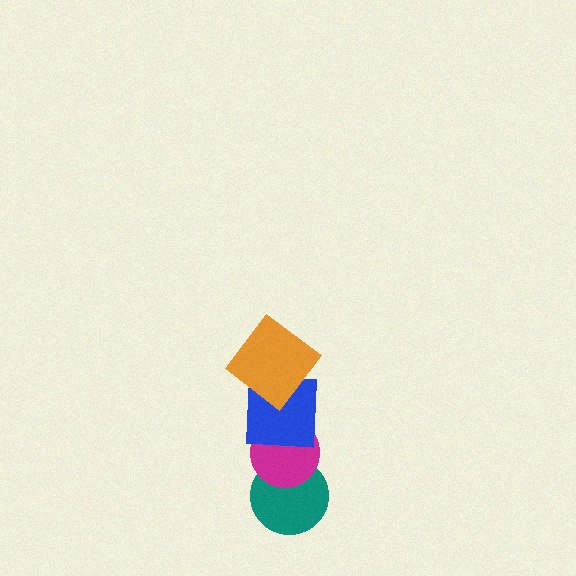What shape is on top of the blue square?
The orange diamond is on top of the blue square.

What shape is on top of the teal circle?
The magenta circle is on top of the teal circle.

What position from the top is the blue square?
The blue square is 2nd from the top.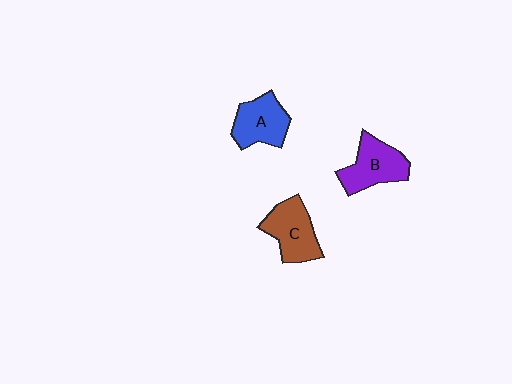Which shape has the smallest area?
Shape A (blue).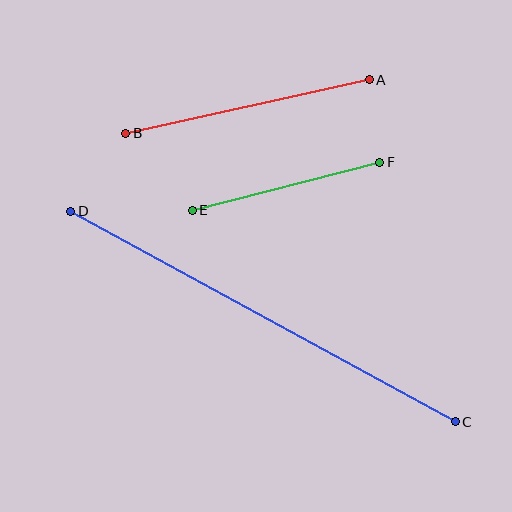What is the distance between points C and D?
The distance is approximately 439 pixels.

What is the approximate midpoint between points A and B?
The midpoint is at approximately (248, 107) pixels.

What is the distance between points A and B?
The distance is approximately 249 pixels.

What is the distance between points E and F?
The distance is approximately 193 pixels.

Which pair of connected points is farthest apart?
Points C and D are farthest apart.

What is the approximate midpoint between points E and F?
The midpoint is at approximately (286, 186) pixels.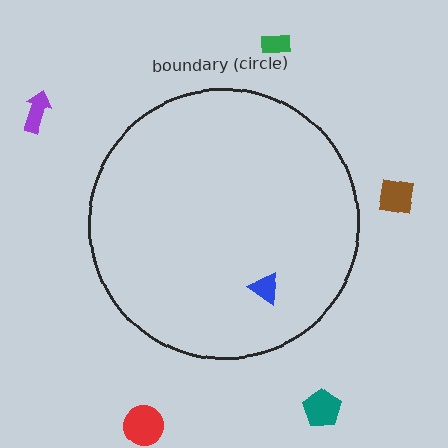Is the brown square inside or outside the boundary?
Outside.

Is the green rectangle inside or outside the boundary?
Outside.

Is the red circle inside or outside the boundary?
Outside.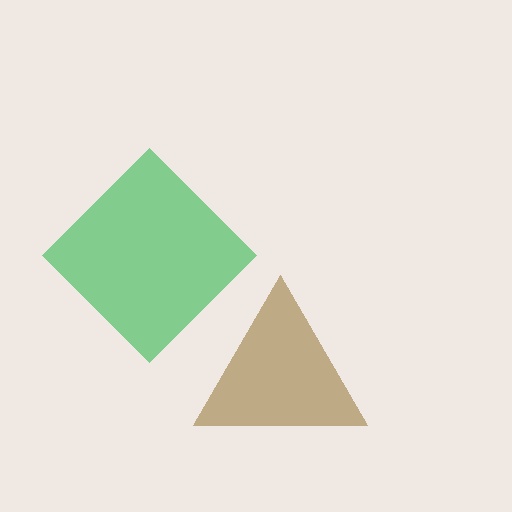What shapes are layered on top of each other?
The layered shapes are: a brown triangle, a green diamond.